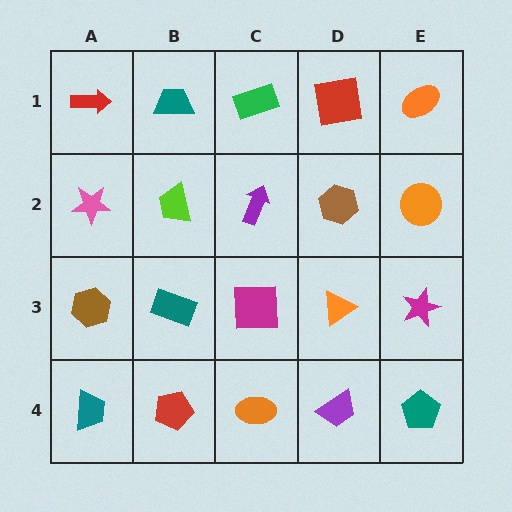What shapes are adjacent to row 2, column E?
An orange ellipse (row 1, column E), a magenta star (row 3, column E), a brown hexagon (row 2, column D).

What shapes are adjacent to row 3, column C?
A purple arrow (row 2, column C), an orange ellipse (row 4, column C), a teal rectangle (row 3, column B), an orange triangle (row 3, column D).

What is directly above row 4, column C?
A magenta square.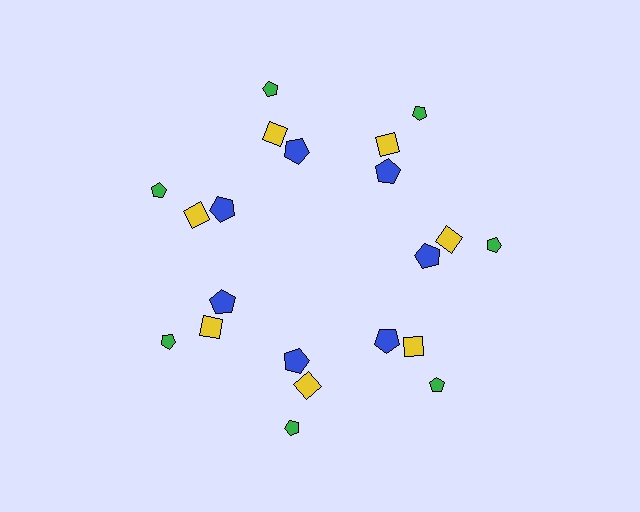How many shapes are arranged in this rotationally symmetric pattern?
There are 21 shapes, arranged in 7 groups of 3.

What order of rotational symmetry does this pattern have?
This pattern has 7-fold rotational symmetry.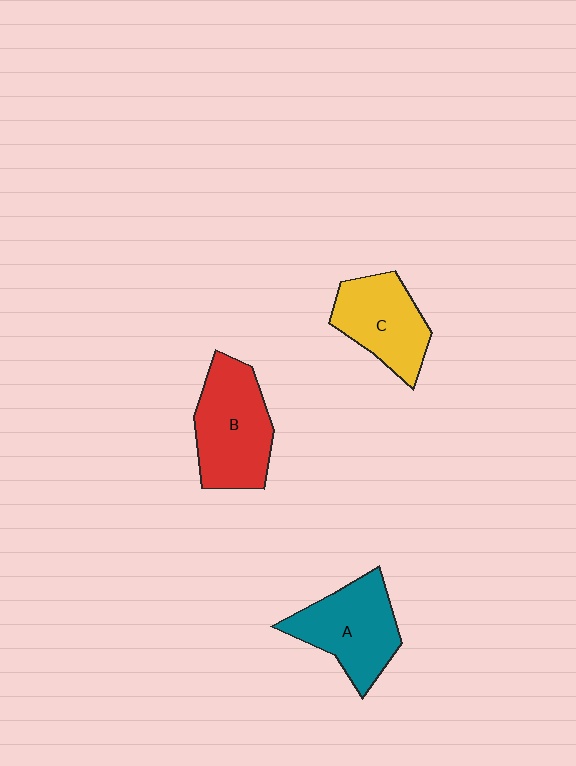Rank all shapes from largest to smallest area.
From largest to smallest: B (red), A (teal), C (yellow).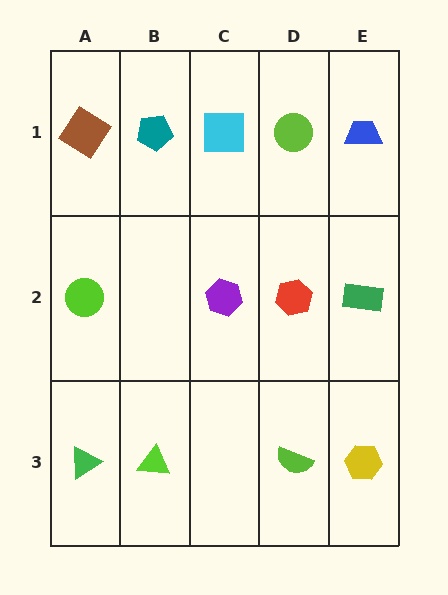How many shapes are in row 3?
4 shapes.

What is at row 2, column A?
A lime circle.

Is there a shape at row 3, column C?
No, that cell is empty.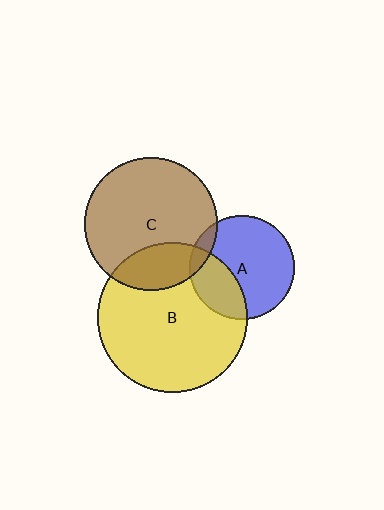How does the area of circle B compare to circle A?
Approximately 2.1 times.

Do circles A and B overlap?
Yes.